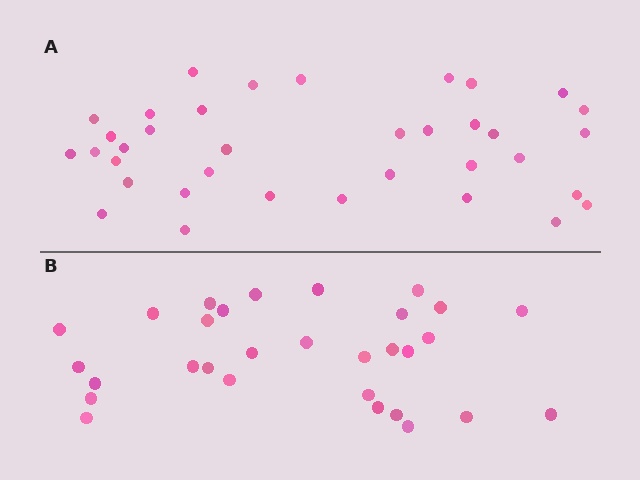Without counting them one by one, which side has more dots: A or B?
Region A (the top region) has more dots.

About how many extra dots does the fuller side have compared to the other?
Region A has about 6 more dots than region B.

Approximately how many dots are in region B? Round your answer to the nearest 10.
About 30 dots.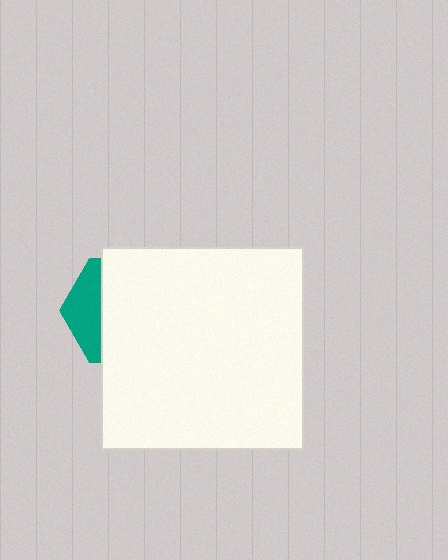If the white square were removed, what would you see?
You would see the complete teal hexagon.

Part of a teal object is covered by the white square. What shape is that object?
It is a hexagon.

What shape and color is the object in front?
The object in front is a white square.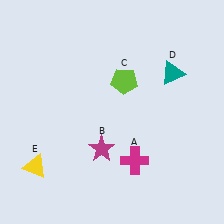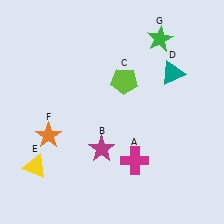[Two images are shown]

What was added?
An orange star (F), a green star (G) were added in Image 2.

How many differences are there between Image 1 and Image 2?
There are 2 differences between the two images.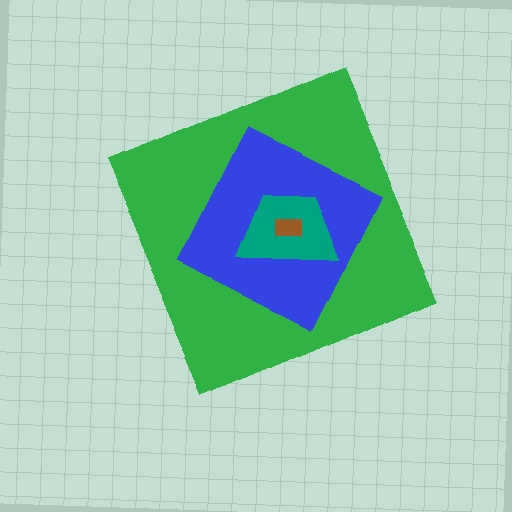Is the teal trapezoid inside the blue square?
Yes.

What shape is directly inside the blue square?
The teal trapezoid.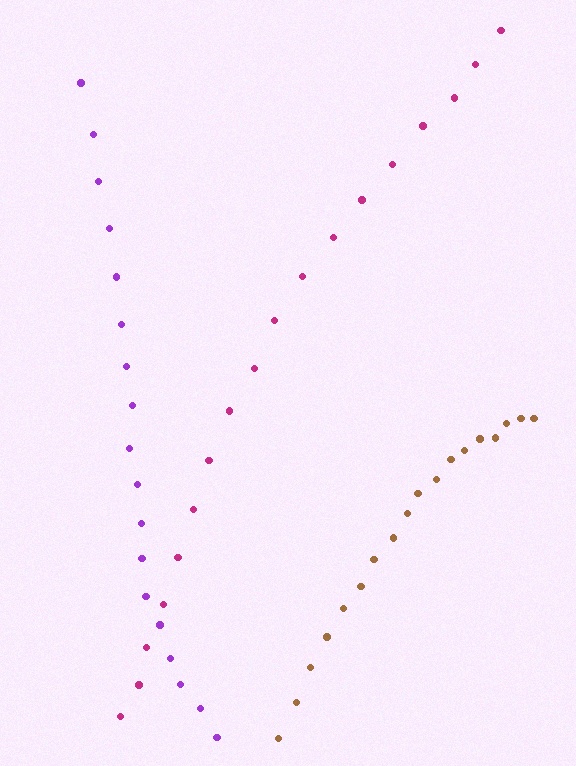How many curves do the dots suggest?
There are 3 distinct paths.